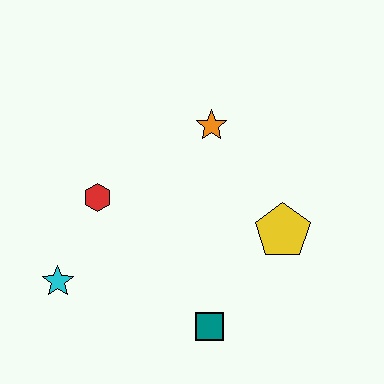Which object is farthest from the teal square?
The orange star is farthest from the teal square.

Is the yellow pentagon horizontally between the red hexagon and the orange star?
No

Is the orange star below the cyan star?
No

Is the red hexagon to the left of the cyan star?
No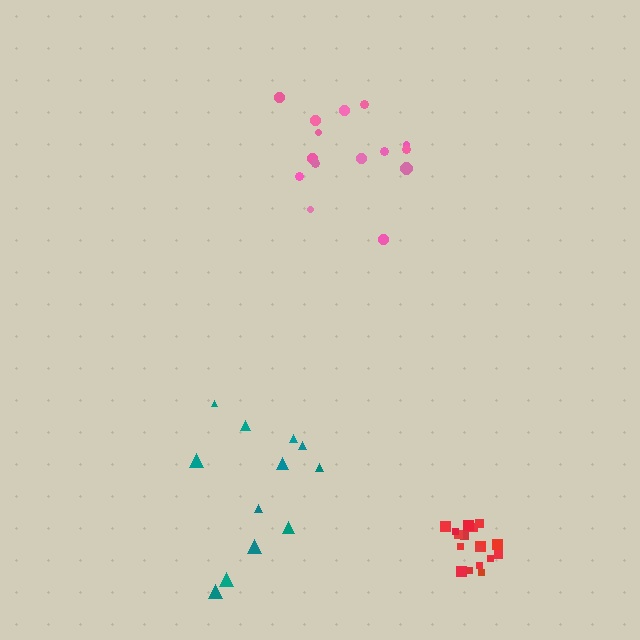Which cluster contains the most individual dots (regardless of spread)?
Red (17).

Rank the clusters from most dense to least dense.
red, pink, teal.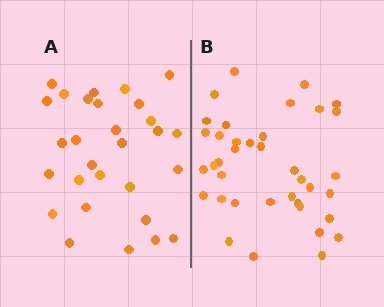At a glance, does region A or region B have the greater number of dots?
Region B (the right region) has more dots.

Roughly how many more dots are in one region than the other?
Region B has roughly 8 or so more dots than region A.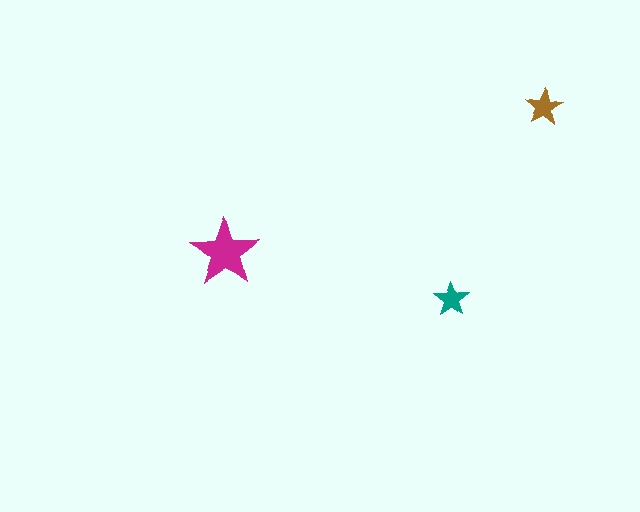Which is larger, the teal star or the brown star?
The brown one.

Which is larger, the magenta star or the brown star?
The magenta one.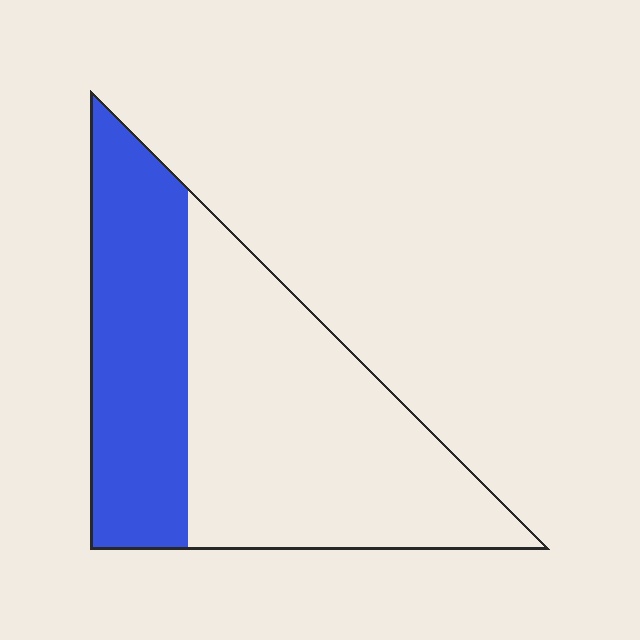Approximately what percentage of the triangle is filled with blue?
Approximately 40%.